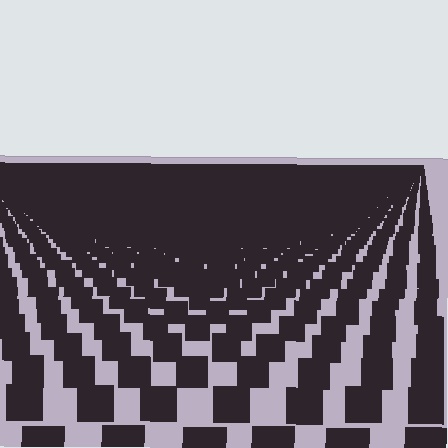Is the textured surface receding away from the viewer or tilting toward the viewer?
The surface is receding away from the viewer. Texture elements get smaller and denser toward the top.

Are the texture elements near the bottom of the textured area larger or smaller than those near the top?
Larger. Near the bottom, elements are closer to the viewer and appear at a bigger on-screen size.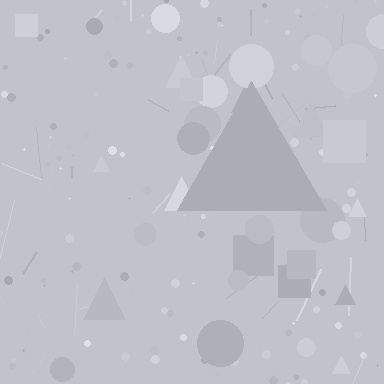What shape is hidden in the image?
A triangle is hidden in the image.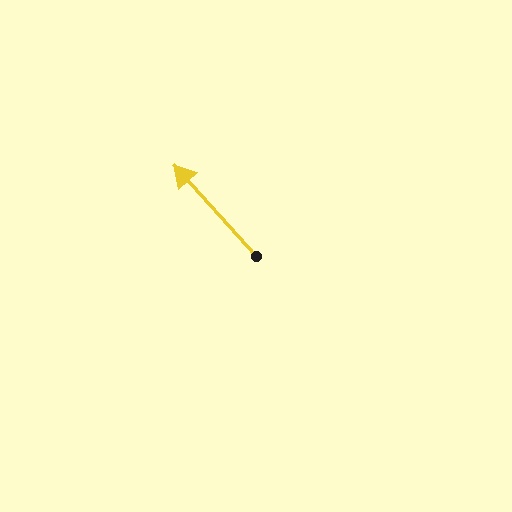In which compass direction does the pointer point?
Northwest.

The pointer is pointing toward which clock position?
Roughly 11 o'clock.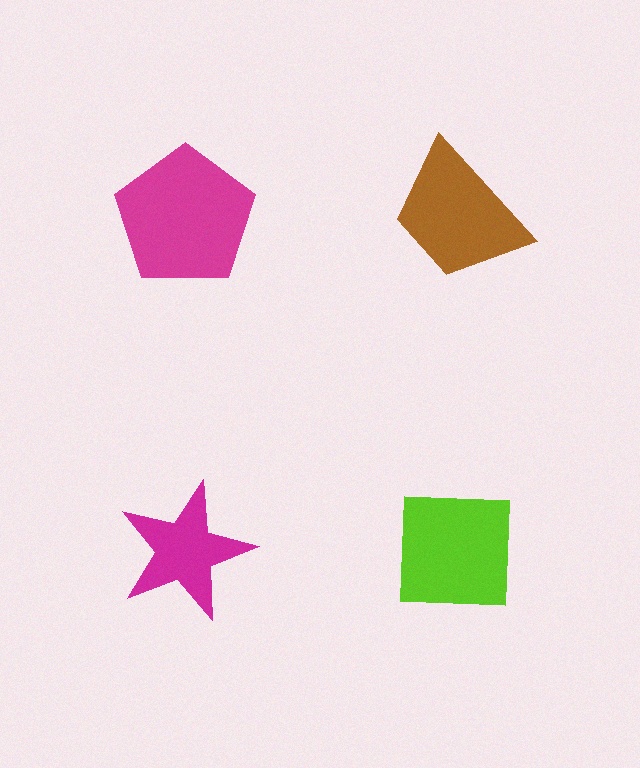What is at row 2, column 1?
A magenta star.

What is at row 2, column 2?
A lime square.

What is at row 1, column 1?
A magenta pentagon.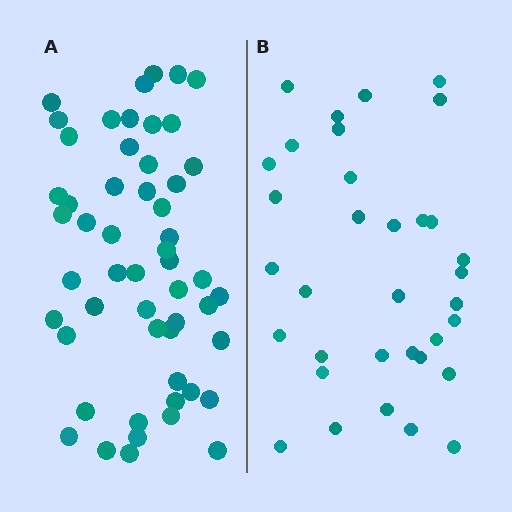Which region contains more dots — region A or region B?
Region A (the left region) has more dots.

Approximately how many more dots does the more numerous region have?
Region A has approximately 20 more dots than region B.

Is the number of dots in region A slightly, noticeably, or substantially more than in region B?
Region A has substantially more. The ratio is roughly 1.6 to 1.